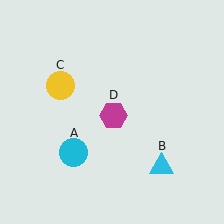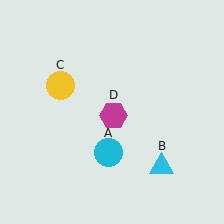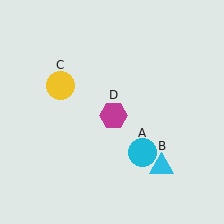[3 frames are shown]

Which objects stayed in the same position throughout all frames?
Cyan triangle (object B) and yellow circle (object C) and magenta hexagon (object D) remained stationary.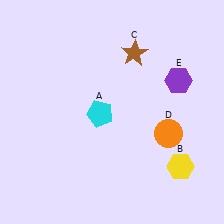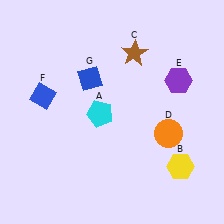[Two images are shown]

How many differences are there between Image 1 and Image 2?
There are 2 differences between the two images.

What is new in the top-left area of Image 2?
A blue diamond (G) was added in the top-left area of Image 2.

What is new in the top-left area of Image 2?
A blue diamond (F) was added in the top-left area of Image 2.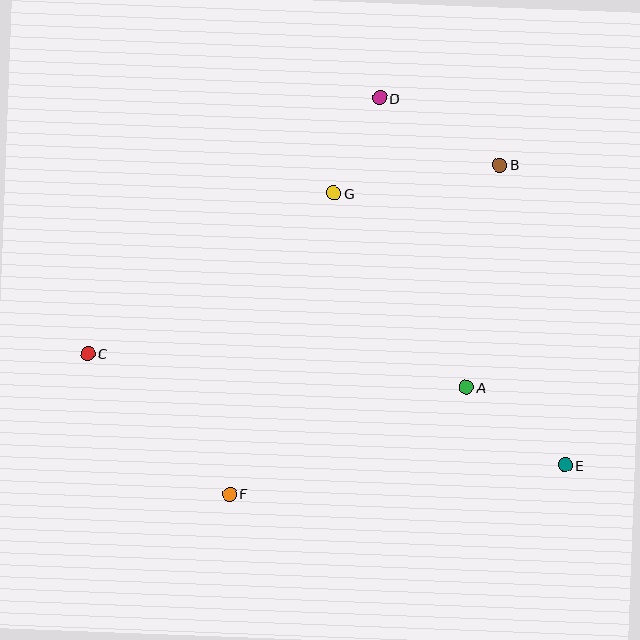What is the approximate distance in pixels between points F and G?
The distance between F and G is approximately 318 pixels.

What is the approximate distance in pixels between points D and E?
The distance between D and E is approximately 411 pixels.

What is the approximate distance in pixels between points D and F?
The distance between D and F is approximately 424 pixels.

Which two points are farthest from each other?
Points C and E are farthest from each other.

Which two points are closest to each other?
Points D and G are closest to each other.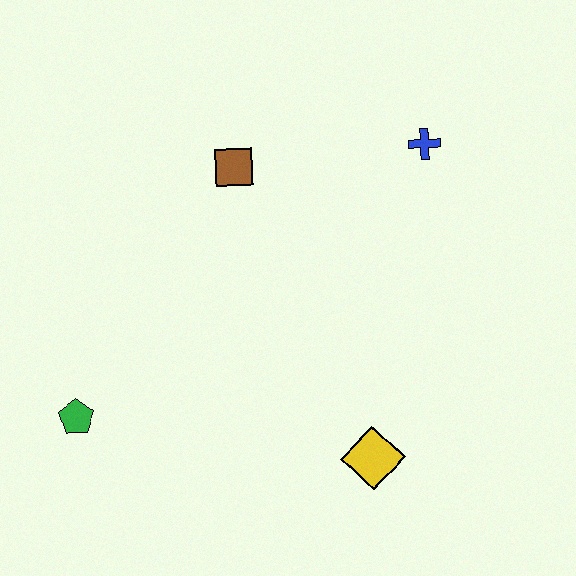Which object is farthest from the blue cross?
The green pentagon is farthest from the blue cross.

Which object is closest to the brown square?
The blue cross is closest to the brown square.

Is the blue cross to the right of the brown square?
Yes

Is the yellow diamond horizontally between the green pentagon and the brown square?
No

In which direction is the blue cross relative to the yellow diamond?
The blue cross is above the yellow diamond.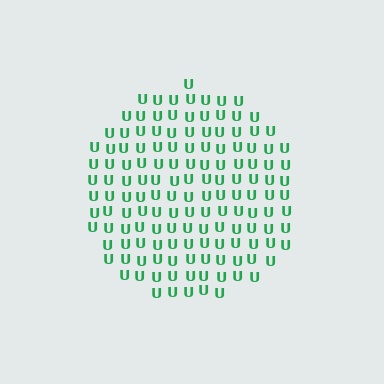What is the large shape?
The large shape is a circle.